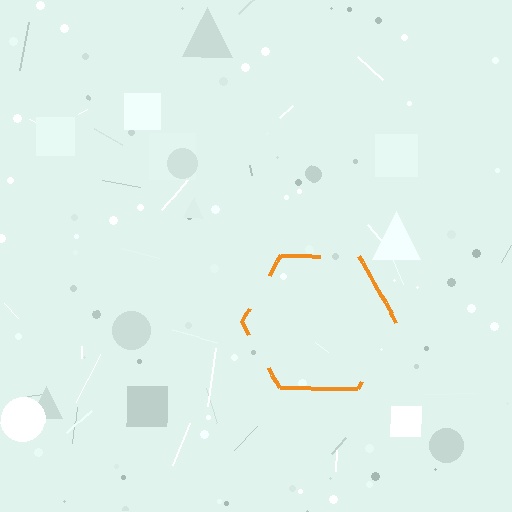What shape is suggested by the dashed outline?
The dashed outline suggests a hexagon.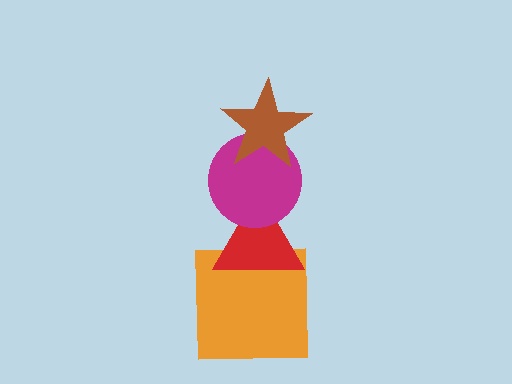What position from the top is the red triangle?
The red triangle is 3rd from the top.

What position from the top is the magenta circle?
The magenta circle is 2nd from the top.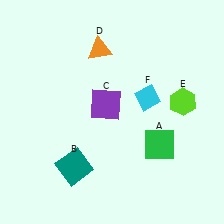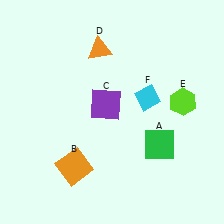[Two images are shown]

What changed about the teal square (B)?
In Image 1, B is teal. In Image 2, it changed to orange.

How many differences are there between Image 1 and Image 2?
There is 1 difference between the two images.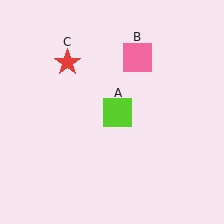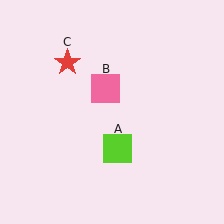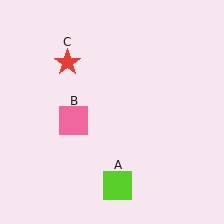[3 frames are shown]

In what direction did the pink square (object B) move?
The pink square (object B) moved down and to the left.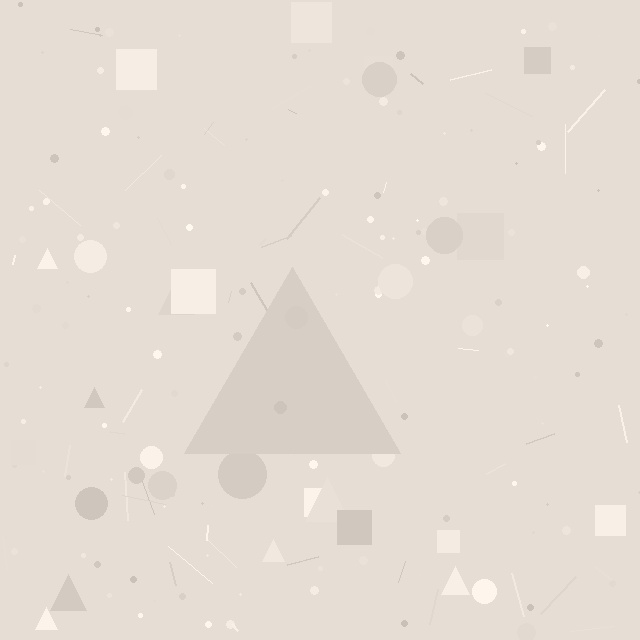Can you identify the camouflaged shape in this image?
The camouflaged shape is a triangle.